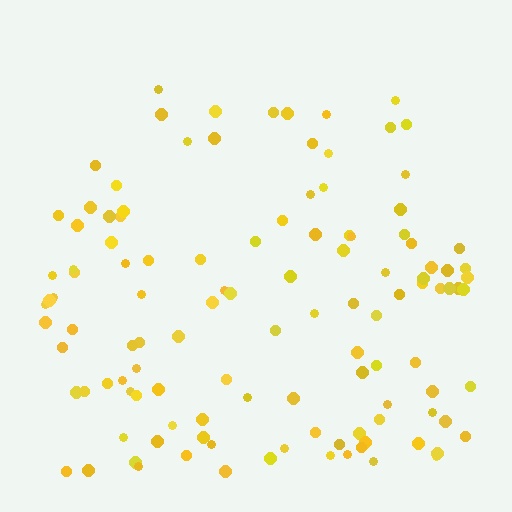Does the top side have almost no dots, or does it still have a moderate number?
Still a moderate number, just noticeably fewer than the bottom.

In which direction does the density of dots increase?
From top to bottom, with the bottom side densest.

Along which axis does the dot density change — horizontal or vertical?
Vertical.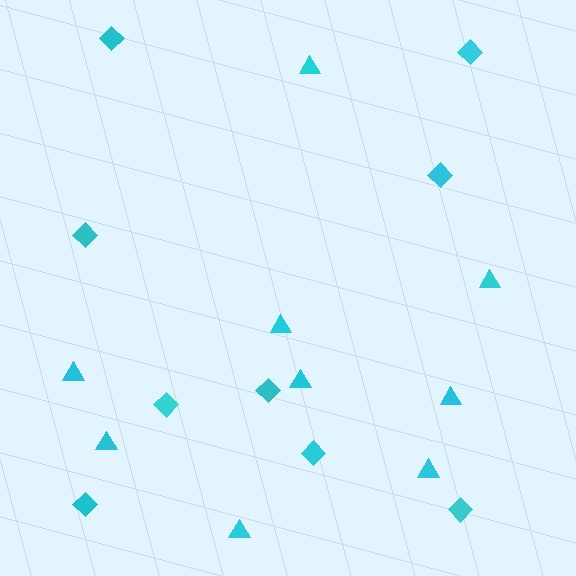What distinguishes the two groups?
There are 2 groups: one group of triangles (9) and one group of diamonds (9).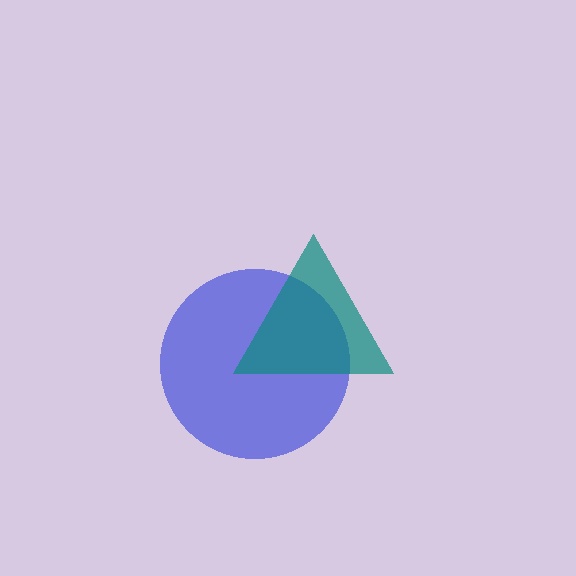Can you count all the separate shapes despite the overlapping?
Yes, there are 2 separate shapes.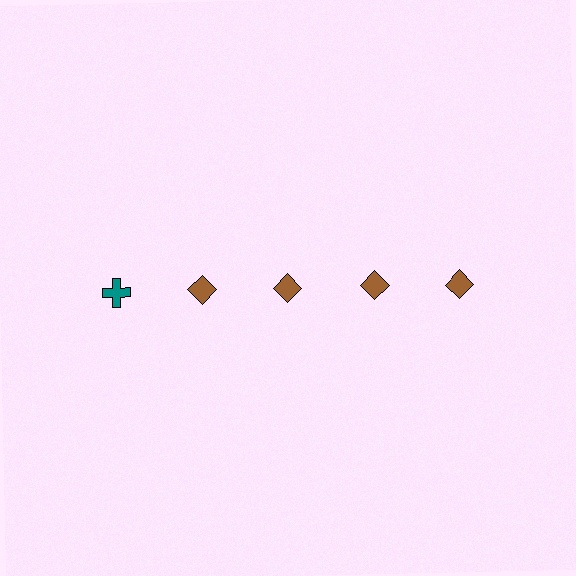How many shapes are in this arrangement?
There are 5 shapes arranged in a grid pattern.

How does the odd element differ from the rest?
It differs in both color (teal instead of brown) and shape (cross instead of diamond).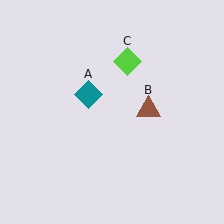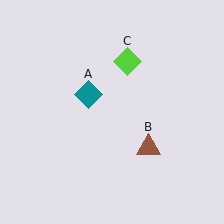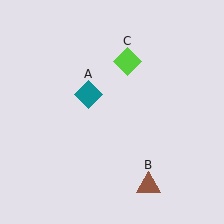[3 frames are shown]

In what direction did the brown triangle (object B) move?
The brown triangle (object B) moved down.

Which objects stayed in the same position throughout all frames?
Teal diamond (object A) and lime diamond (object C) remained stationary.